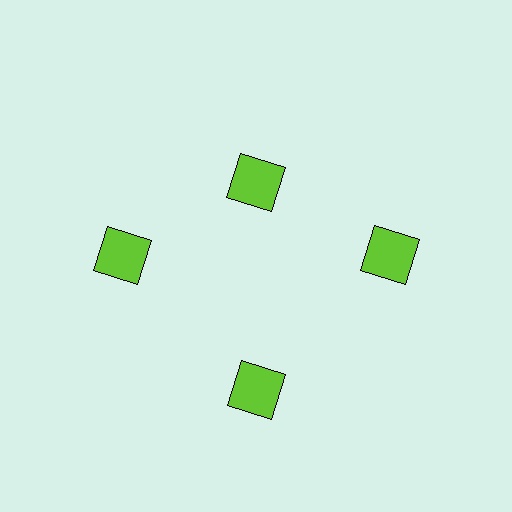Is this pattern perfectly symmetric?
No. The 4 lime squares are arranged in a ring, but one element near the 12 o'clock position is pulled inward toward the center, breaking the 4-fold rotational symmetry.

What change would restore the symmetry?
The symmetry would be restored by moving it outward, back onto the ring so that all 4 squares sit at equal angles and equal distance from the center.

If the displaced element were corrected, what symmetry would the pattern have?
It would have 4-fold rotational symmetry — the pattern would map onto itself every 90 degrees.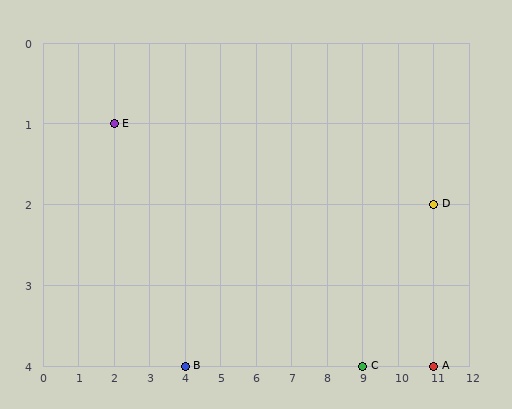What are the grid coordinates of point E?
Point E is at grid coordinates (2, 1).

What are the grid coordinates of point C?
Point C is at grid coordinates (9, 4).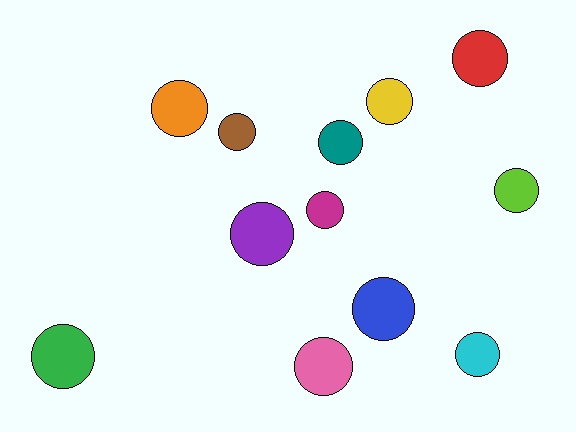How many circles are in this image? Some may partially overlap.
There are 12 circles.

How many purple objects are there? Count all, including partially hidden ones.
There is 1 purple object.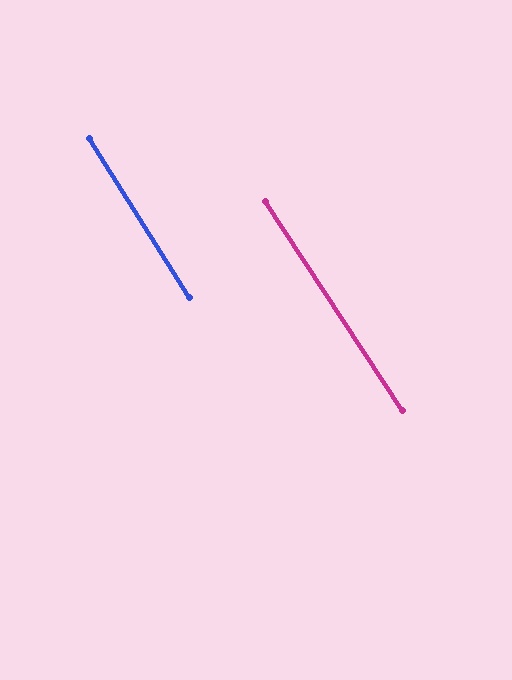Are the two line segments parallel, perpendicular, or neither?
Parallel — their directions differ by only 1.2°.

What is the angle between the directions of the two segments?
Approximately 1 degree.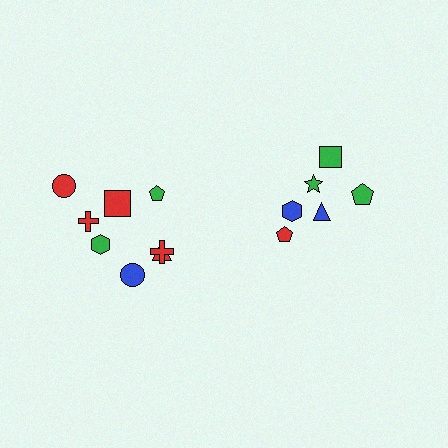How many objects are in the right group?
There are 6 objects.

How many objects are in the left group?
There are 8 objects.